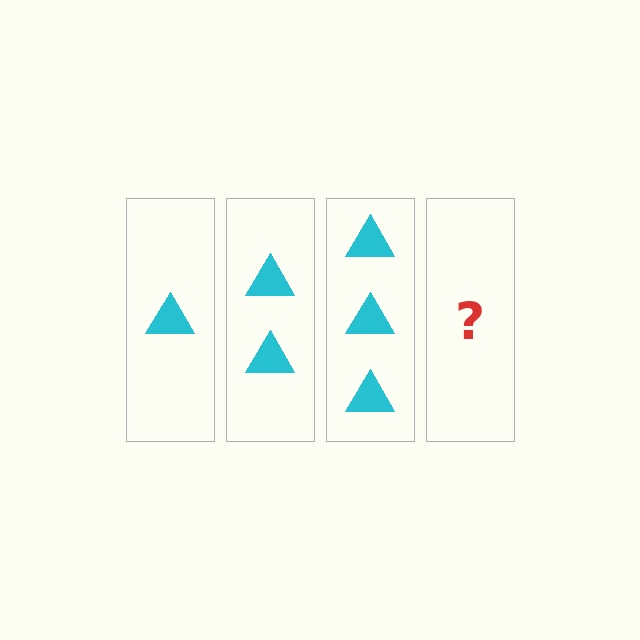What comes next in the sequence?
The next element should be 4 triangles.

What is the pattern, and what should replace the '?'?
The pattern is that each step adds one more triangle. The '?' should be 4 triangles.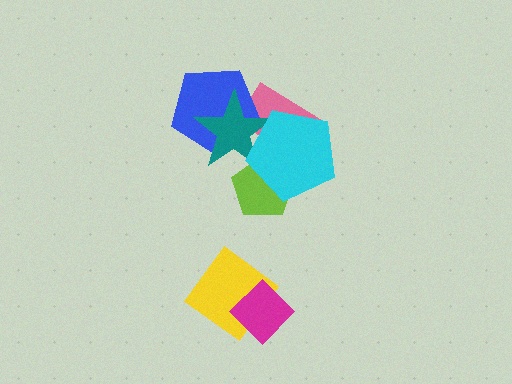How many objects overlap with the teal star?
4 objects overlap with the teal star.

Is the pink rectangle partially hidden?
Yes, it is partially covered by another shape.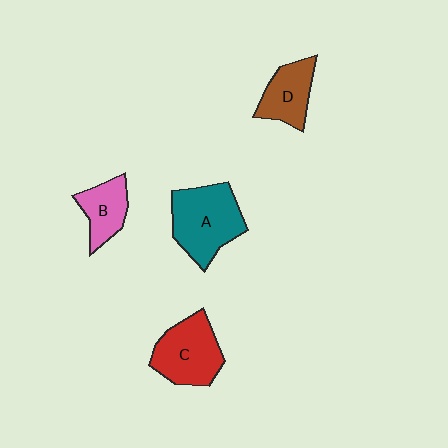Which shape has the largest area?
Shape A (teal).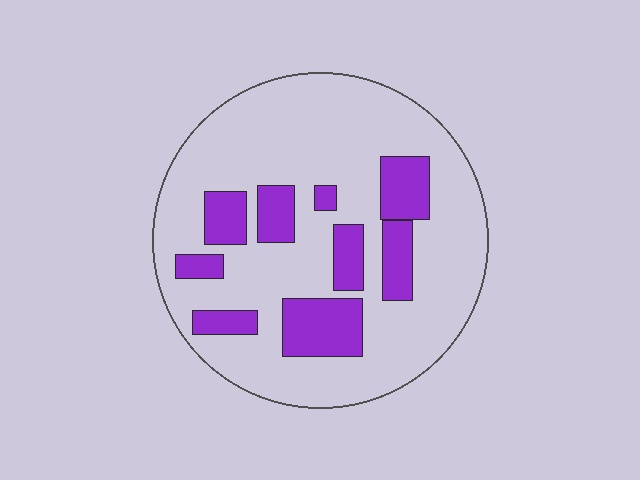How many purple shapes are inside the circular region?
9.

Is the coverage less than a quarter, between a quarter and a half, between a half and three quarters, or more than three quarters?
Less than a quarter.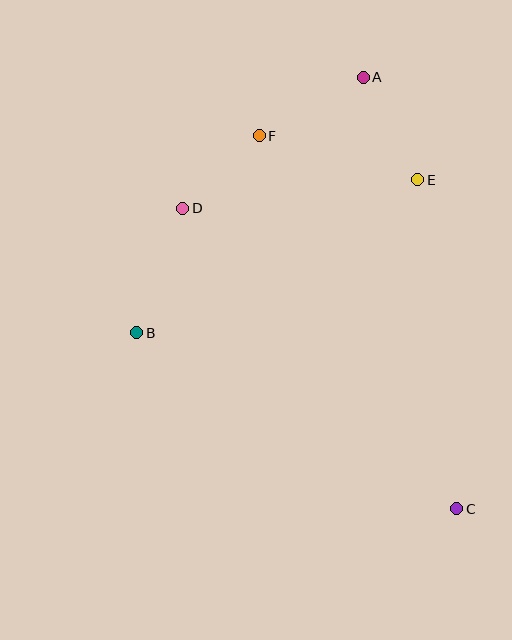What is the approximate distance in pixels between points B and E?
The distance between B and E is approximately 319 pixels.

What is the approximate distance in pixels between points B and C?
The distance between B and C is approximately 365 pixels.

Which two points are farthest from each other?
Points A and C are farthest from each other.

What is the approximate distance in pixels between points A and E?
The distance between A and E is approximately 116 pixels.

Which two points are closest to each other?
Points D and F are closest to each other.